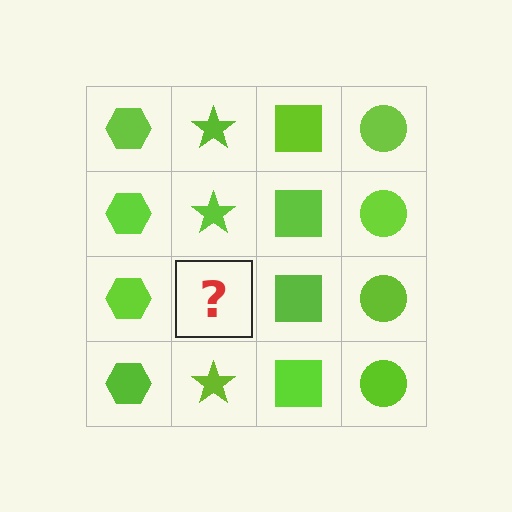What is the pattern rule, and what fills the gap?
The rule is that each column has a consistent shape. The gap should be filled with a lime star.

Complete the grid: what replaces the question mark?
The question mark should be replaced with a lime star.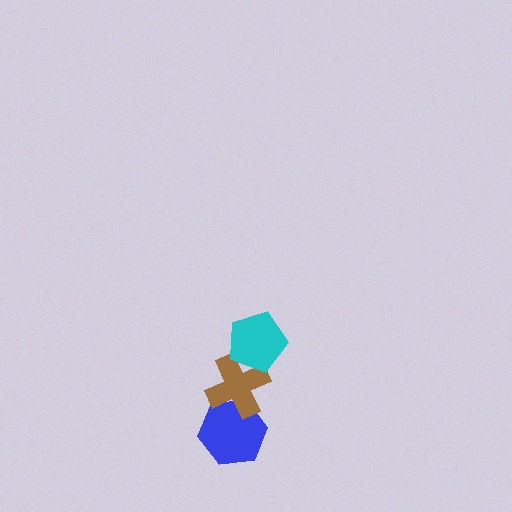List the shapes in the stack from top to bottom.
From top to bottom: the cyan pentagon, the brown cross, the blue hexagon.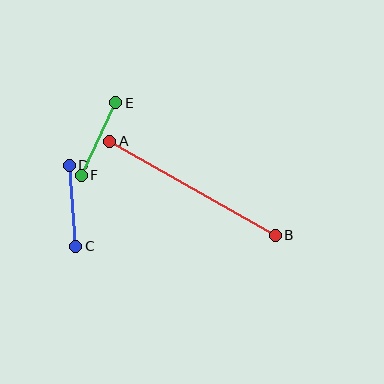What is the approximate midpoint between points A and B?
The midpoint is at approximately (192, 188) pixels.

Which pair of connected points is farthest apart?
Points A and B are farthest apart.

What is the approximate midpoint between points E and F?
The midpoint is at approximately (99, 139) pixels.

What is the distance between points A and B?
The distance is approximately 190 pixels.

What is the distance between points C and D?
The distance is approximately 81 pixels.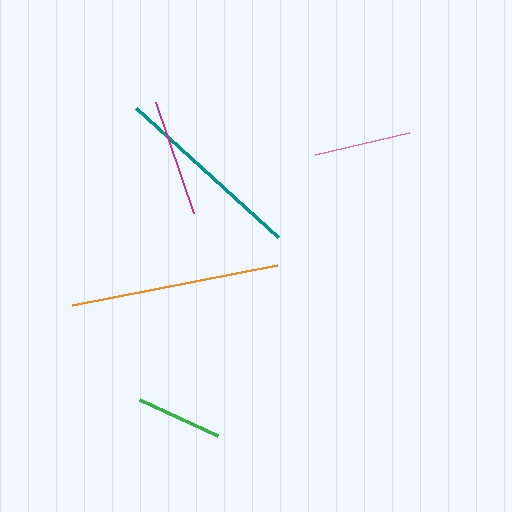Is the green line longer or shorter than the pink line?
The pink line is longer than the green line.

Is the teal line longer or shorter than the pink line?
The teal line is longer than the pink line.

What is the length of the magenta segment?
The magenta segment is approximately 117 pixels long.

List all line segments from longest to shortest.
From longest to shortest: orange, teal, magenta, pink, green.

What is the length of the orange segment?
The orange segment is approximately 209 pixels long.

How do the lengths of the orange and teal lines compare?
The orange and teal lines are approximately the same length.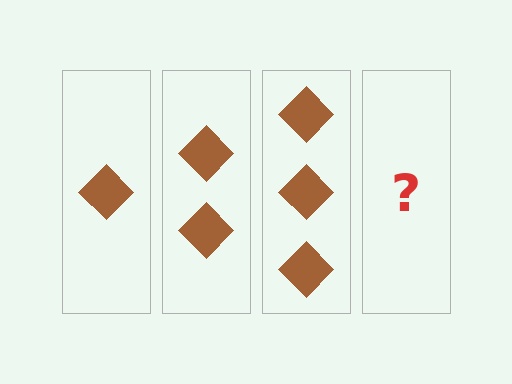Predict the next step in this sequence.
The next step is 4 diamonds.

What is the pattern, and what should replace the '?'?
The pattern is that each step adds one more diamond. The '?' should be 4 diamonds.